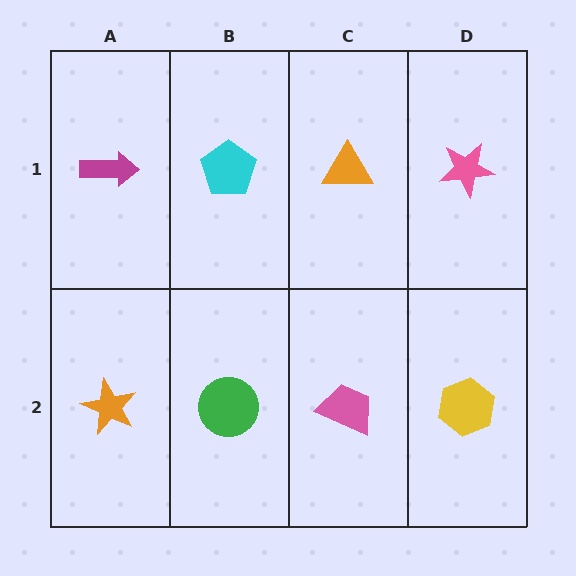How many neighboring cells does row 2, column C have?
3.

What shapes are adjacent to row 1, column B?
A green circle (row 2, column B), a magenta arrow (row 1, column A), an orange triangle (row 1, column C).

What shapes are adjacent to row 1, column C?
A pink trapezoid (row 2, column C), a cyan pentagon (row 1, column B), a pink star (row 1, column D).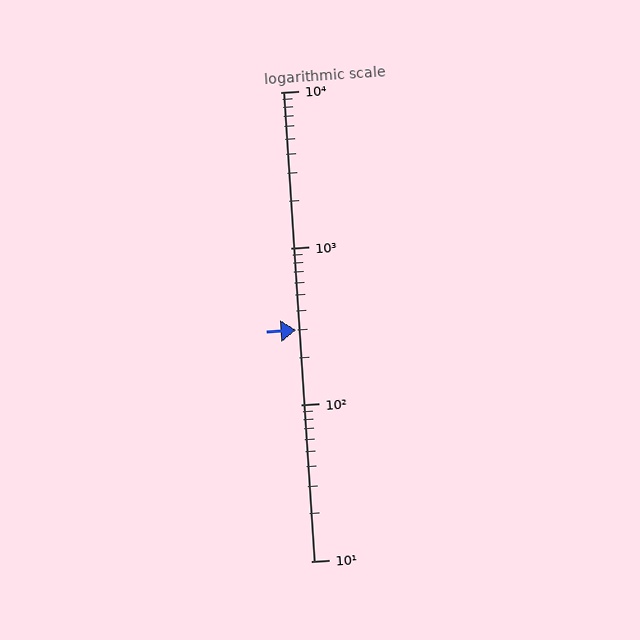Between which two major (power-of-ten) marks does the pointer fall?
The pointer is between 100 and 1000.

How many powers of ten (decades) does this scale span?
The scale spans 3 decades, from 10 to 10000.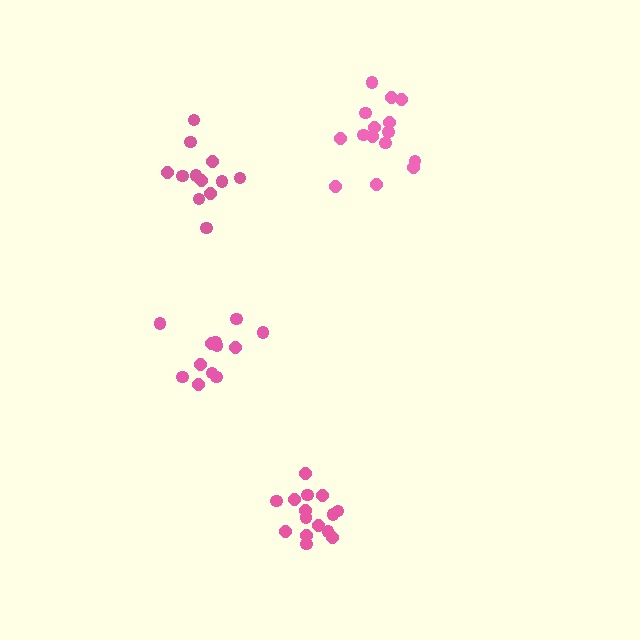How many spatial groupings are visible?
There are 4 spatial groupings.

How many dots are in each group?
Group 1: 15 dots, Group 2: 12 dots, Group 3: 12 dots, Group 4: 15 dots (54 total).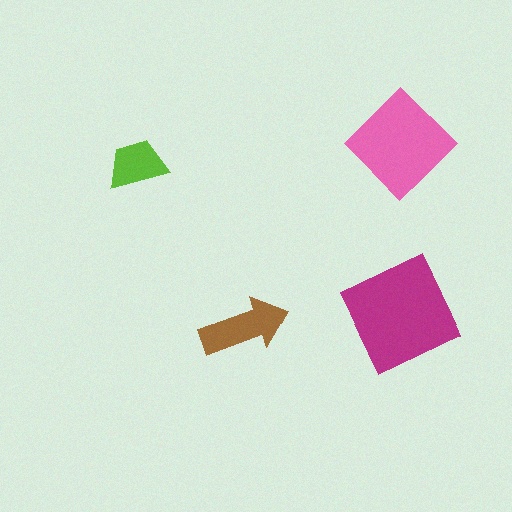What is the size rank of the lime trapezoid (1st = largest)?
4th.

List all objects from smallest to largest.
The lime trapezoid, the brown arrow, the pink diamond, the magenta square.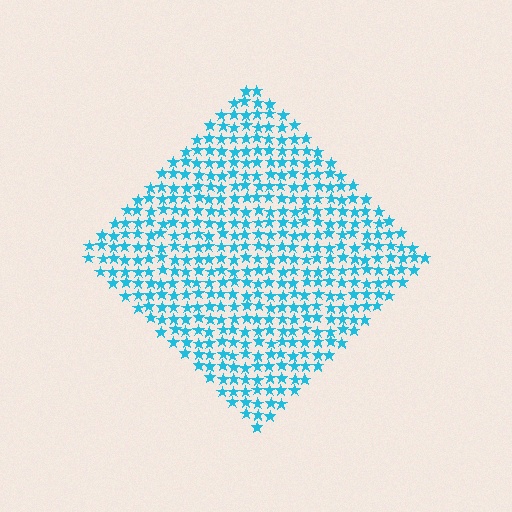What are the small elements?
The small elements are stars.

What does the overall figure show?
The overall figure shows a diamond.